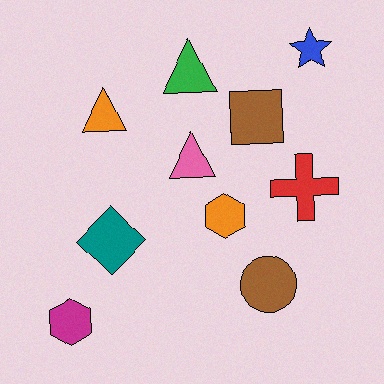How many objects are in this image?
There are 10 objects.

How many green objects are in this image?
There is 1 green object.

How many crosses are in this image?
There is 1 cross.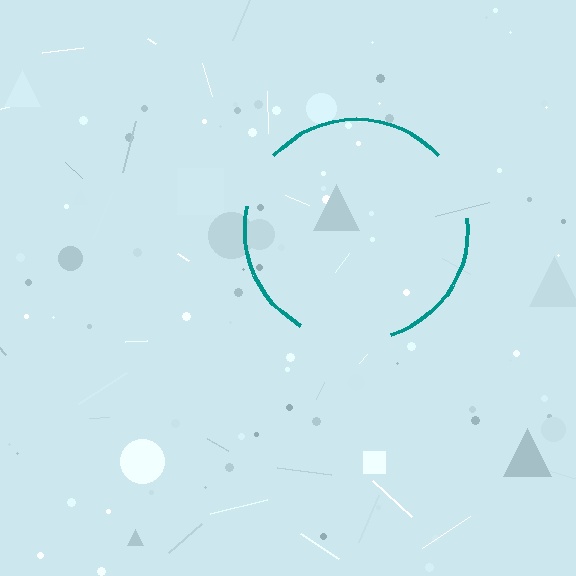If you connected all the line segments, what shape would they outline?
They would outline a circle.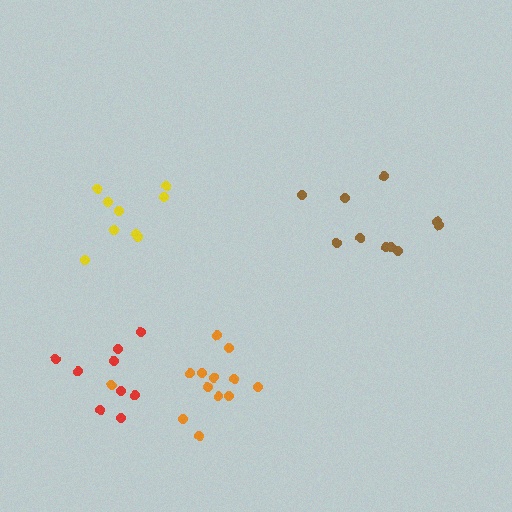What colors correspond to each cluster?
The clusters are colored: red, orange, brown, yellow.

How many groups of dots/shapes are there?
There are 4 groups.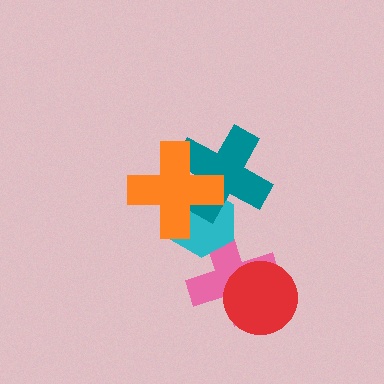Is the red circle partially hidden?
No, no other shape covers it.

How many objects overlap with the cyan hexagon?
3 objects overlap with the cyan hexagon.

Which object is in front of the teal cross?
The orange cross is in front of the teal cross.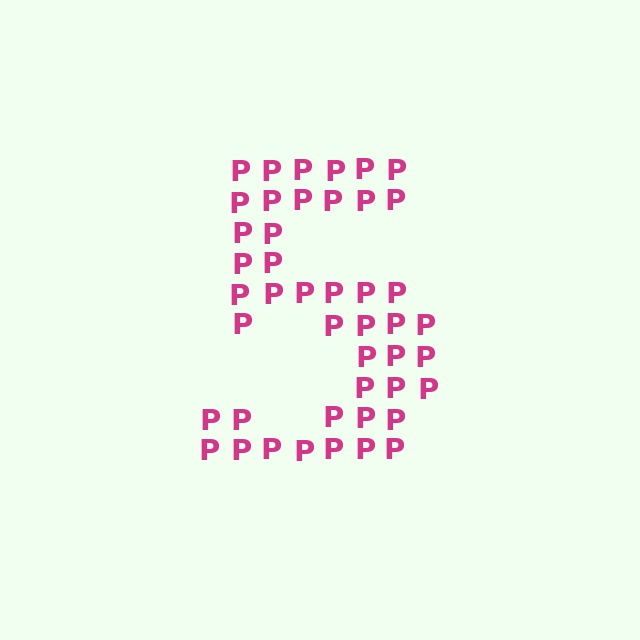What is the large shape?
The large shape is the digit 5.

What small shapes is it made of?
It is made of small letter P's.